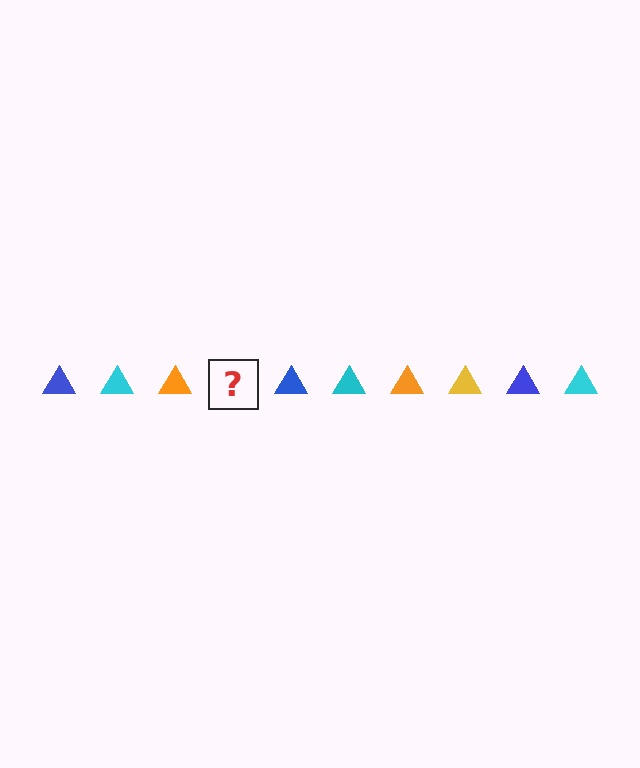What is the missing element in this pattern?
The missing element is a yellow triangle.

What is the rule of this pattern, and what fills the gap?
The rule is that the pattern cycles through blue, cyan, orange, yellow triangles. The gap should be filled with a yellow triangle.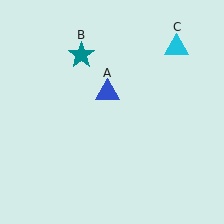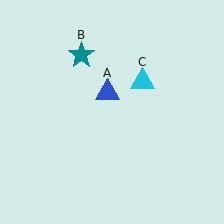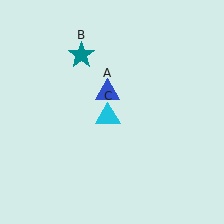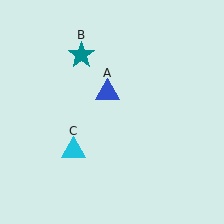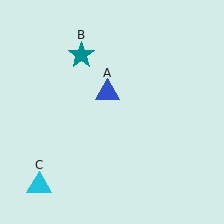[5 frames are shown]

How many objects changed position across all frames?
1 object changed position: cyan triangle (object C).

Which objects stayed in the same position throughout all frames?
Blue triangle (object A) and teal star (object B) remained stationary.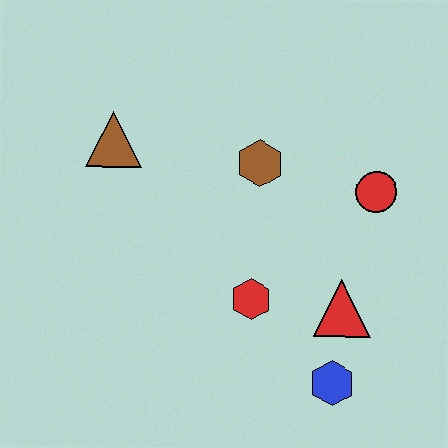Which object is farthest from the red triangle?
The brown triangle is farthest from the red triangle.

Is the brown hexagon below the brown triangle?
Yes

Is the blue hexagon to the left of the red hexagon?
No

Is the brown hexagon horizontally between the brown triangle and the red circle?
Yes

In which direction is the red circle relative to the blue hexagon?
The red circle is above the blue hexagon.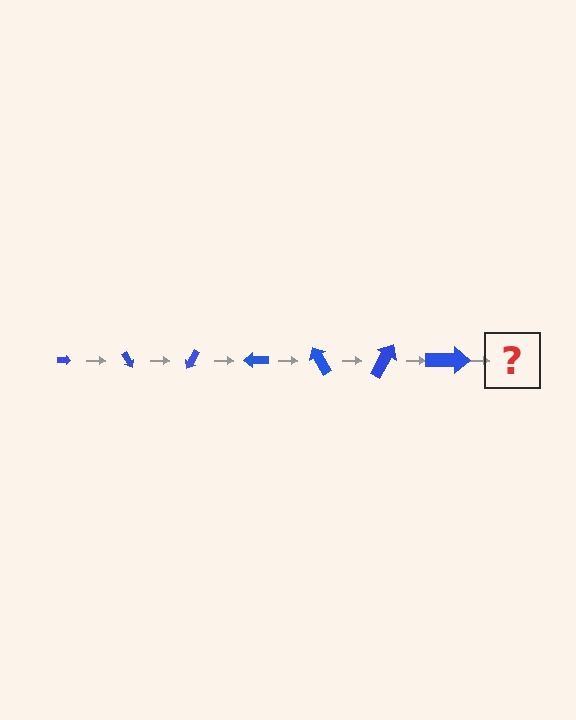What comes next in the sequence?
The next element should be an arrow, larger than the previous one and rotated 420 degrees from the start.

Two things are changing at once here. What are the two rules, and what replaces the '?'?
The two rules are that the arrow grows larger each step and it rotates 60 degrees each step. The '?' should be an arrow, larger than the previous one and rotated 420 degrees from the start.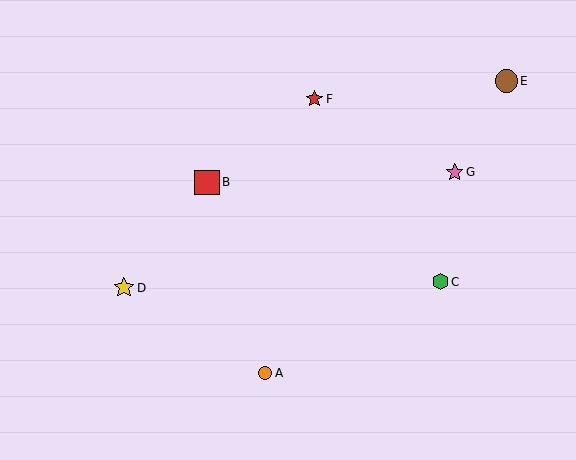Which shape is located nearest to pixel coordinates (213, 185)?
The red square (labeled B) at (207, 182) is nearest to that location.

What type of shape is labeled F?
Shape F is a red star.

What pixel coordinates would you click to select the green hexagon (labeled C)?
Click at (440, 282) to select the green hexagon C.